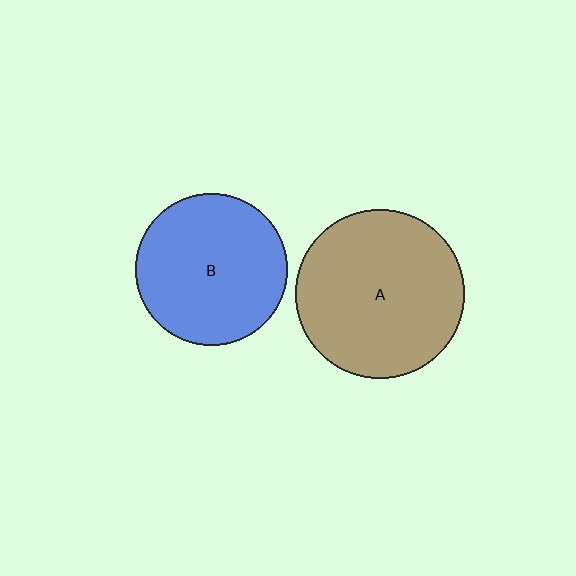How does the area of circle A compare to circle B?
Approximately 1.2 times.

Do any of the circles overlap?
No, none of the circles overlap.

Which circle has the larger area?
Circle A (brown).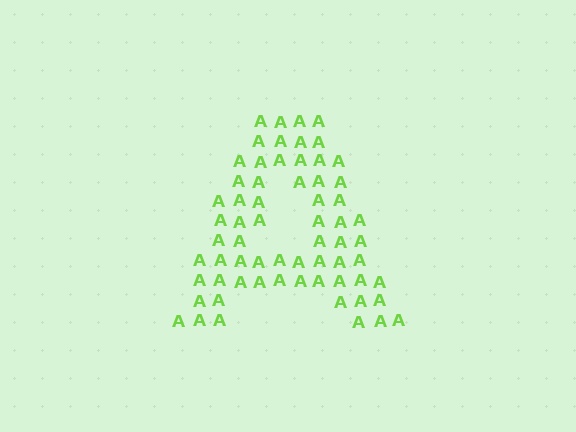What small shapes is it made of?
It is made of small letter A's.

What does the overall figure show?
The overall figure shows the letter A.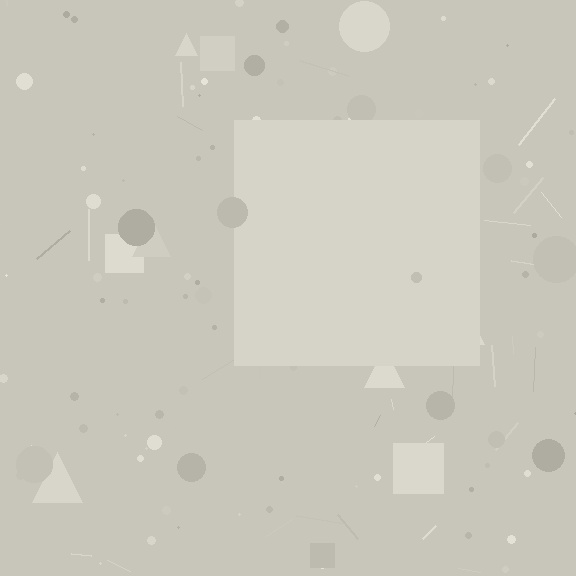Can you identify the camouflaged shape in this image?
The camouflaged shape is a square.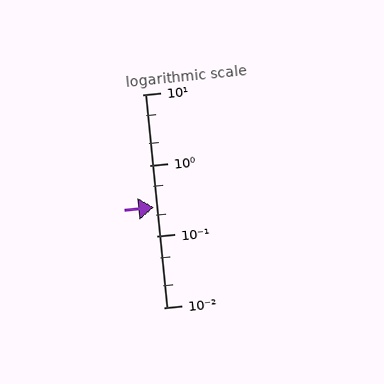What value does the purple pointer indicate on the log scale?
The pointer indicates approximately 0.26.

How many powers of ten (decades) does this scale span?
The scale spans 3 decades, from 0.01 to 10.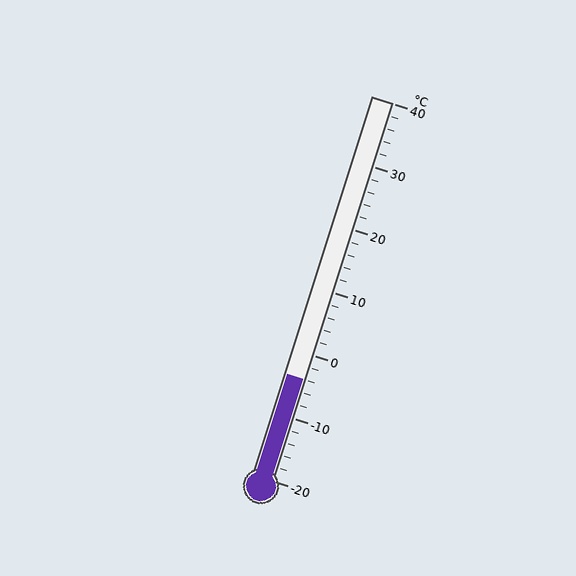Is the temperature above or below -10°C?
The temperature is above -10°C.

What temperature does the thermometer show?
The thermometer shows approximately -4°C.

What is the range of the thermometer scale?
The thermometer scale ranges from -20°C to 40°C.